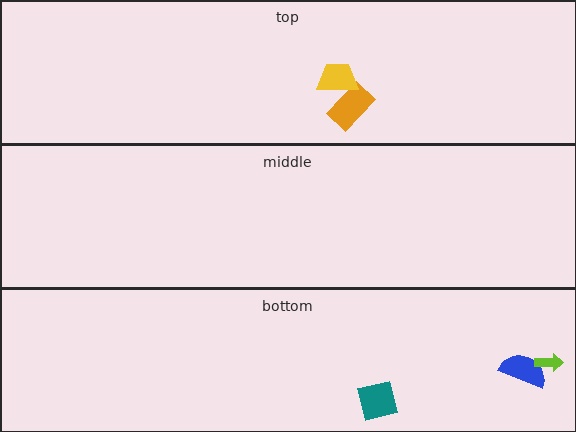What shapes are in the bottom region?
The blue semicircle, the teal square, the lime arrow.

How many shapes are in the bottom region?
3.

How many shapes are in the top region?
2.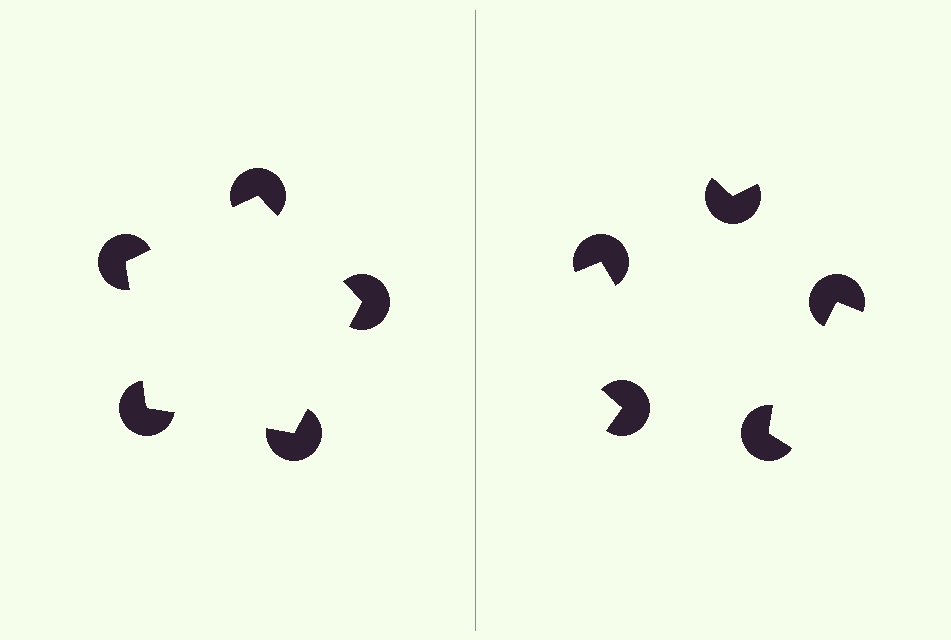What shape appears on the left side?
An illusory pentagon.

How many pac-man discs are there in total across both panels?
10 — 5 on each side.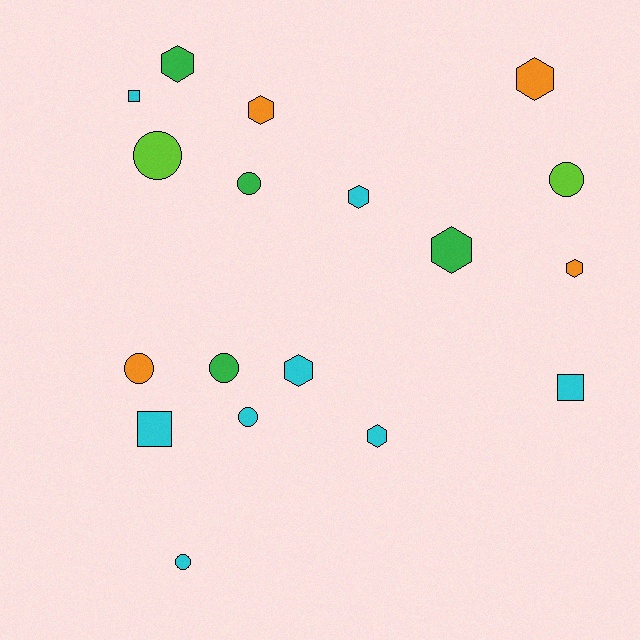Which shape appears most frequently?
Hexagon, with 8 objects.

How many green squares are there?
There are no green squares.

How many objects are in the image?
There are 18 objects.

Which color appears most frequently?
Cyan, with 8 objects.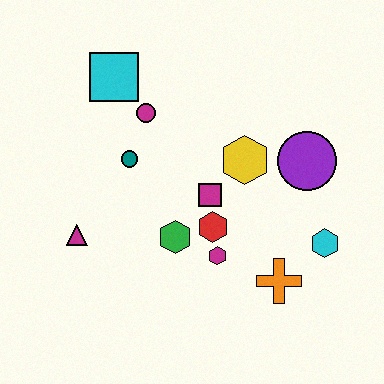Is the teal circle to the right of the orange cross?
No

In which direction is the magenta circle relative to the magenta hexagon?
The magenta circle is above the magenta hexagon.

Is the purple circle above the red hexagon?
Yes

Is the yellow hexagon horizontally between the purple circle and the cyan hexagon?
No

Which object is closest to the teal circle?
The magenta circle is closest to the teal circle.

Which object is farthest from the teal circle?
The cyan hexagon is farthest from the teal circle.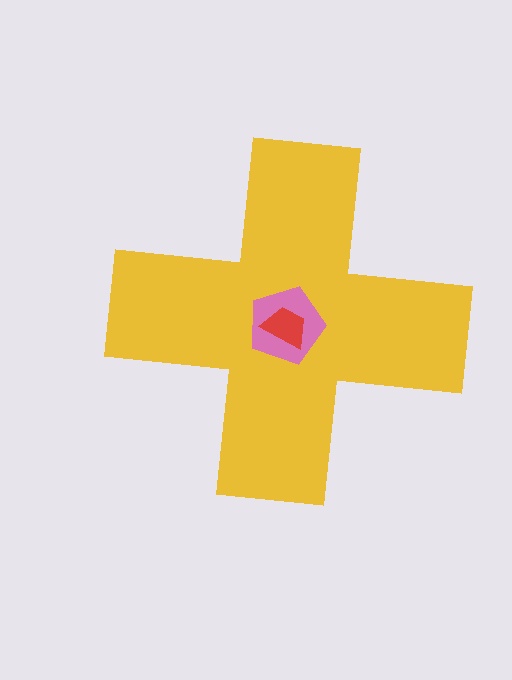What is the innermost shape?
The red trapezoid.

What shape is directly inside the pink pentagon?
The red trapezoid.